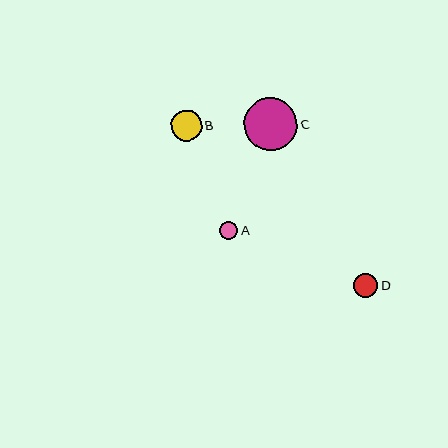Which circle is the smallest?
Circle A is the smallest with a size of approximately 19 pixels.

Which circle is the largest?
Circle C is the largest with a size of approximately 54 pixels.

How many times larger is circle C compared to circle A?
Circle C is approximately 2.9 times the size of circle A.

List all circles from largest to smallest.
From largest to smallest: C, B, D, A.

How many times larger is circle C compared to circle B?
Circle C is approximately 1.7 times the size of circle B.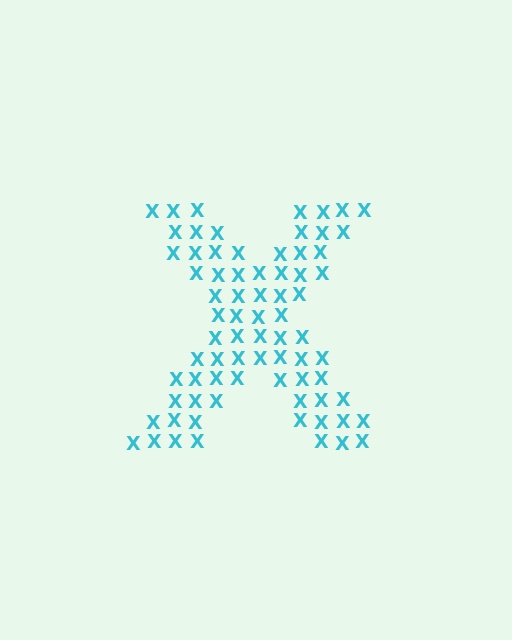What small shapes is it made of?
It is made of small letter X's.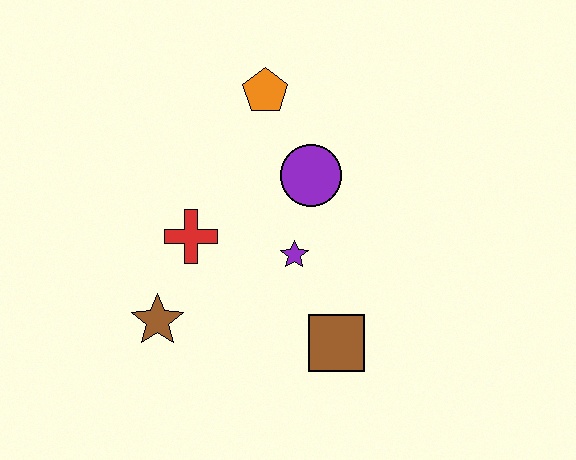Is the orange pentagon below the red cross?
No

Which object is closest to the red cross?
The brown star is closest to the red cross.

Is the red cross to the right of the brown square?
No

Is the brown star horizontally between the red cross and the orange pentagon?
No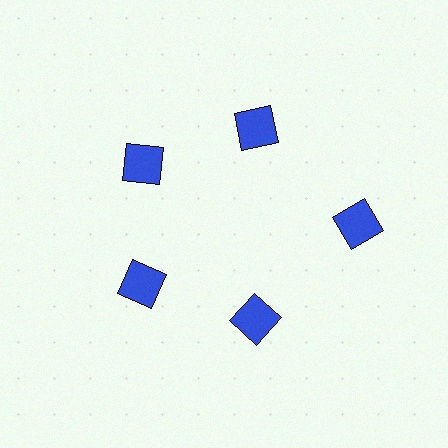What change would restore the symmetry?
The symmetry would be restored by moving it inward, back onto the ring so that all 5 squares sit at equal angles and equal distance from the center.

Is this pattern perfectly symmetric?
No. The 5 blue squares are arranged in a ring, but one element near the 3 o'clock position is pushed outward from the center, breaking the 5-fold rotational symmetry.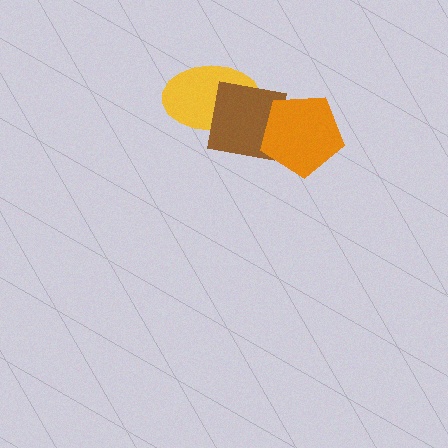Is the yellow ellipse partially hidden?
Yes, it is partially covered by another shape.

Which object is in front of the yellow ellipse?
The brown square is in front of the yellow ellipse.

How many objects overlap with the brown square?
2 objects overlap with the brown square.